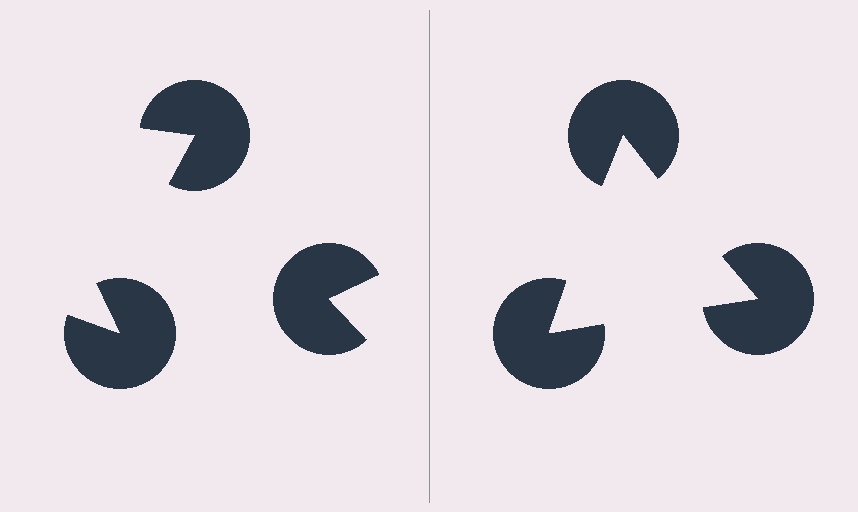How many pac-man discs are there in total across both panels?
6 — 3 on each side.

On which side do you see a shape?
An illusory triangle appears on the right side. On the left side the wedge cuts are rotated, so no coherent shape forms.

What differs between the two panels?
The pac-man discs are positioned identically on both sides; only the wedge orientations differ. On the right they align to a triangle; on the left they are misaligned.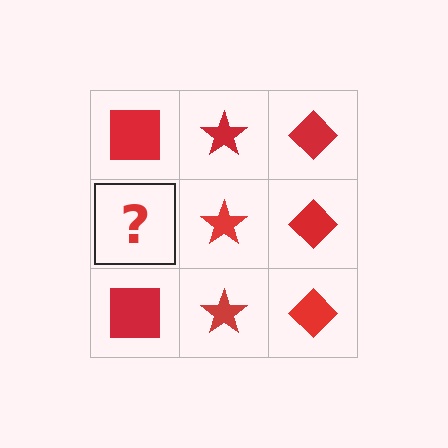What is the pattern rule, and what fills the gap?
The rule is that each column has a consistent shape. The gap should be filled with a red square.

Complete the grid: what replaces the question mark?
The question mark should be replaced with a red square.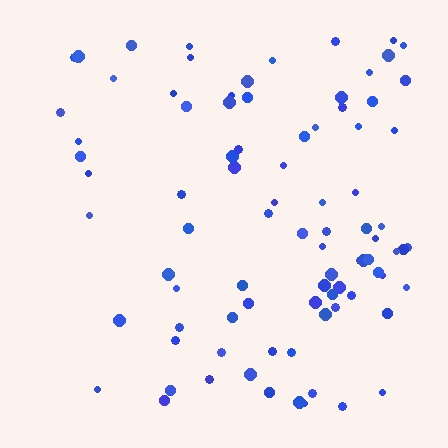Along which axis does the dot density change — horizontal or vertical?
Horizontal.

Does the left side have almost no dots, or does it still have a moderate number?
Still a moderate number, just noticeably fewer than the right.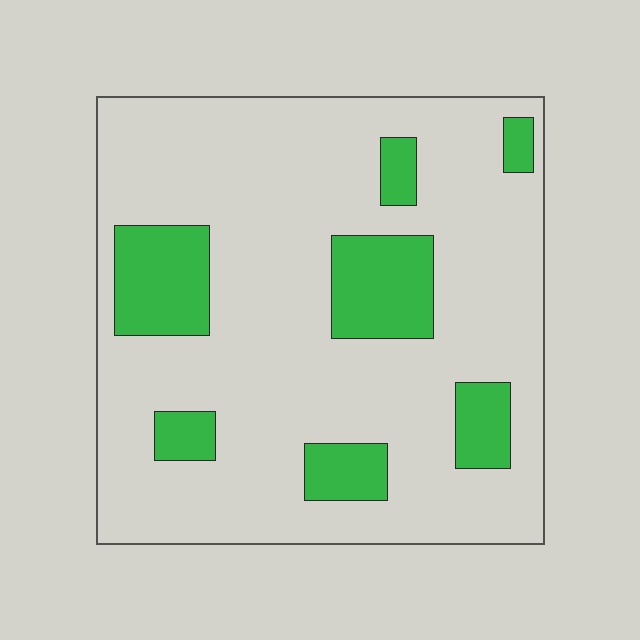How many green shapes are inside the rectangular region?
7.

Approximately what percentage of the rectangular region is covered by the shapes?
Approximately 20%.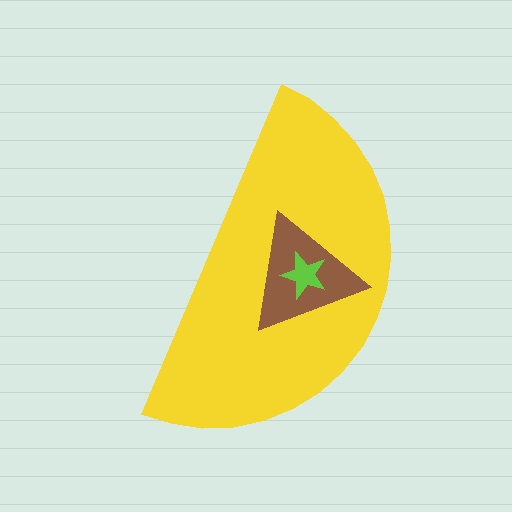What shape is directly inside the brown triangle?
The lime star.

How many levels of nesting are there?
3.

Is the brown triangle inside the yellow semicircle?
Yes.